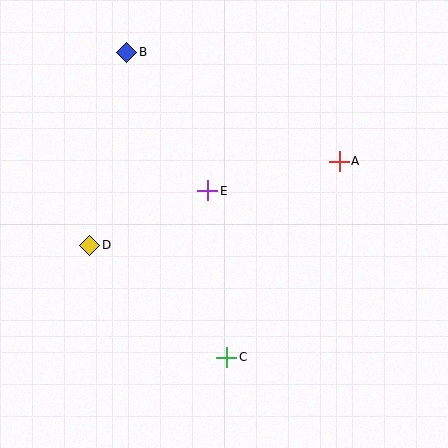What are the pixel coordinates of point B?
Point B is at (127, 52).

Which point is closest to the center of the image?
Point E at (208, 191) is closest to the center.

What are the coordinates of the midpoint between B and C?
The midpoint between B and C is at (177, 205).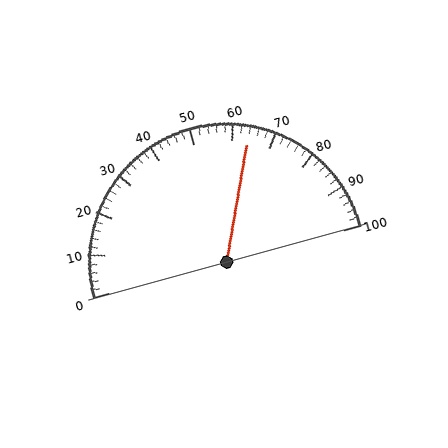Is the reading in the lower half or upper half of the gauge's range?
The reading is in the upper half of the range (0 to 100).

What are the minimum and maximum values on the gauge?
The gauge ranges from 0 to 100.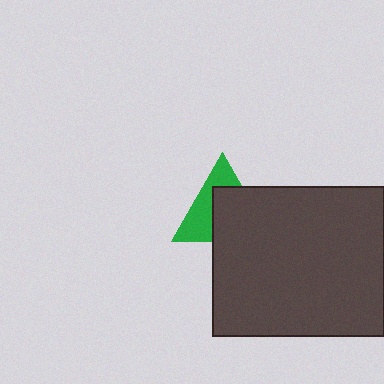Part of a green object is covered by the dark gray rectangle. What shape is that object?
It is a triangle.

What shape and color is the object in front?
The object in front is a dark gray rectangle.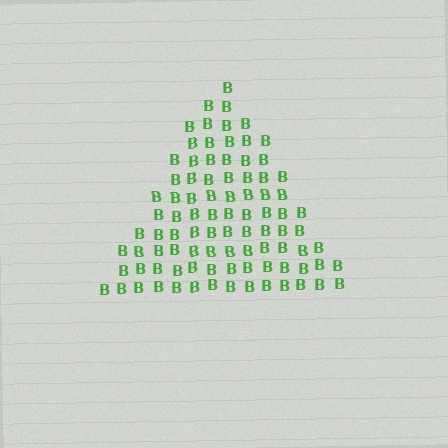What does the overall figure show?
The overall figure shows a triangle.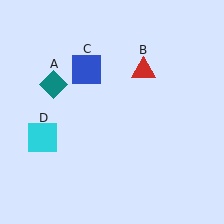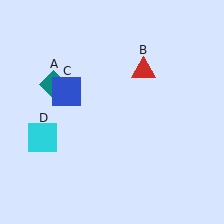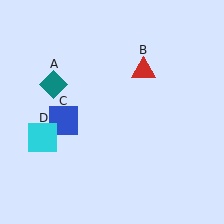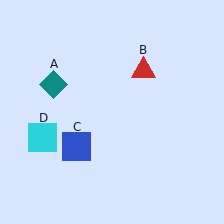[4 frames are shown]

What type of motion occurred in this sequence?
The blue square (object C) rotated counterclockwise around the center of the scene.